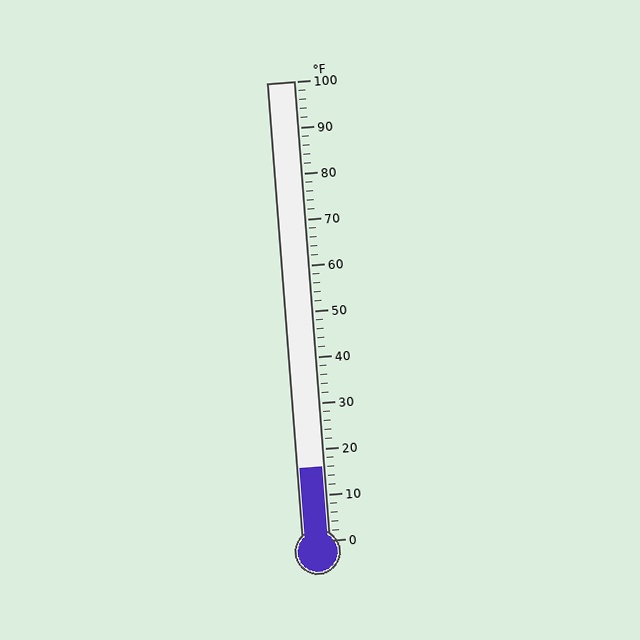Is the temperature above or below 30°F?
The temperature is below 30°F.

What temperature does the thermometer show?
The thermometer shows approximately 16°F.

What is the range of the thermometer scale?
The thermometer scale ranges from 0°F to 100°F.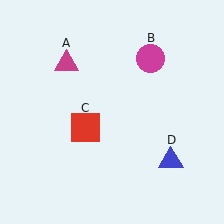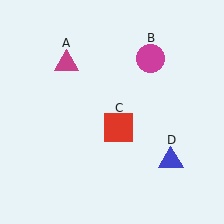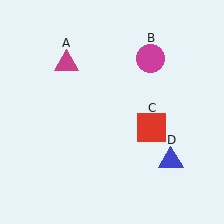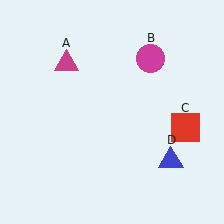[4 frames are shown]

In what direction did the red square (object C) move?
The red square (object C) moved right.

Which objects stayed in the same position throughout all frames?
Magenta triangle (object A) and magenta circle (object B) and blue triangle (object D) remained stationary.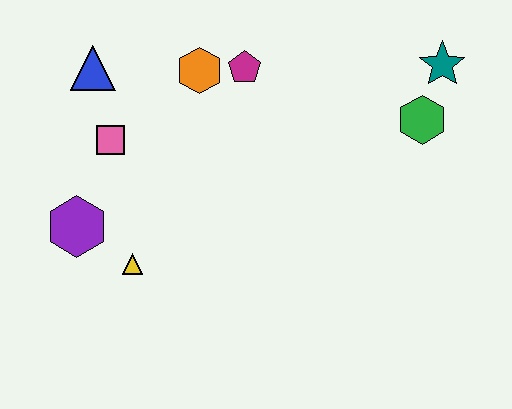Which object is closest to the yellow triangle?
The purple hexagon is closest to the yellow triangle.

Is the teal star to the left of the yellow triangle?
No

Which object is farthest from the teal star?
The purple hexagon is farthest from the teal star.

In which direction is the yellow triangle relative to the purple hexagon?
The yellow triangle is to the right of the purple hexagon.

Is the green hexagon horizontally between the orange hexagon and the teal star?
Yes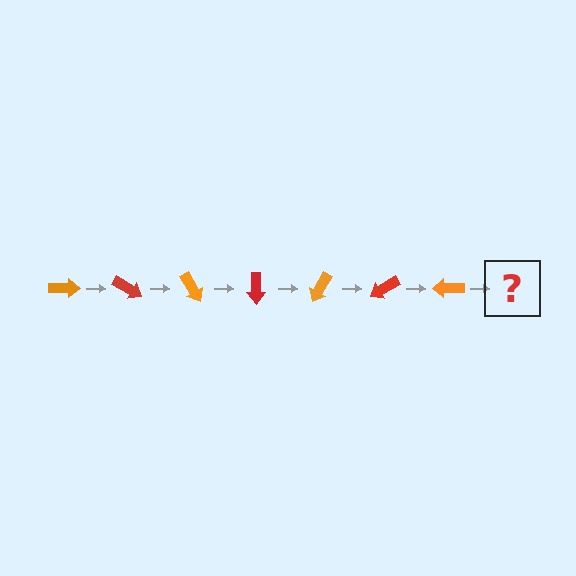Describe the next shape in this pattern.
It should be a red arrow, rotated 210 degrees from the start.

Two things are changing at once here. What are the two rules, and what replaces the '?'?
The two rules are that it rotates 30 degrees each step and the color cycles through orange and red. The '?' should be a red arrow, rotated 210 degrees from the start.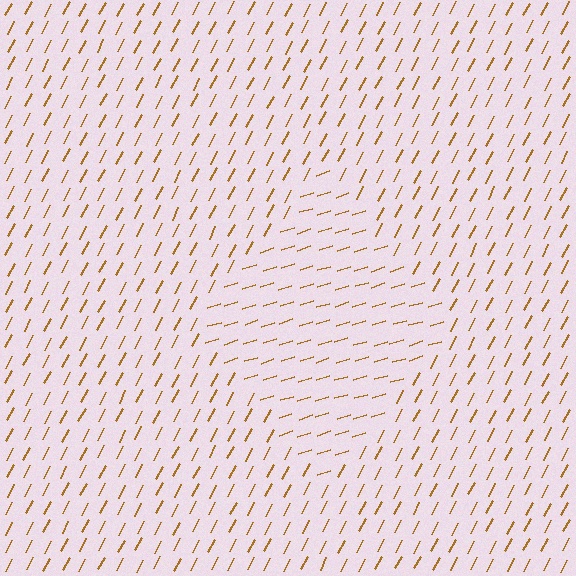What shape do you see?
I see a diamond.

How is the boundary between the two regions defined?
The boundary is defined purely by a change in line orientation (approximately 45 degrees difference). All lines are the same color and thickness.